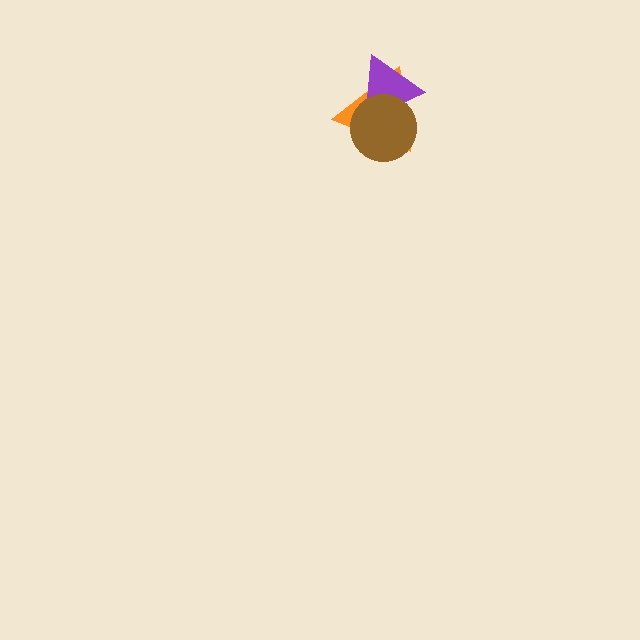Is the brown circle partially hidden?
No, no other shape covers it.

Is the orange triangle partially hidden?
Yes, it is partially covered by another shape.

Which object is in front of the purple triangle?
The brown circle is in front of the purple triangle.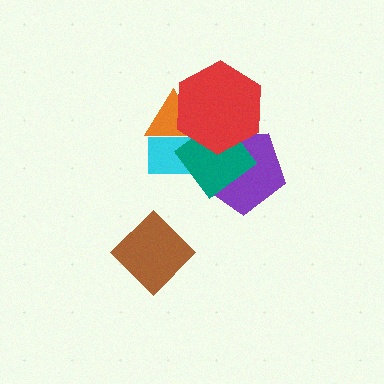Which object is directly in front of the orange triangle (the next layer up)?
The cyan rectangle is directly in front of the orange triangle.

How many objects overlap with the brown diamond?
0 objects overlap with the brown diamond.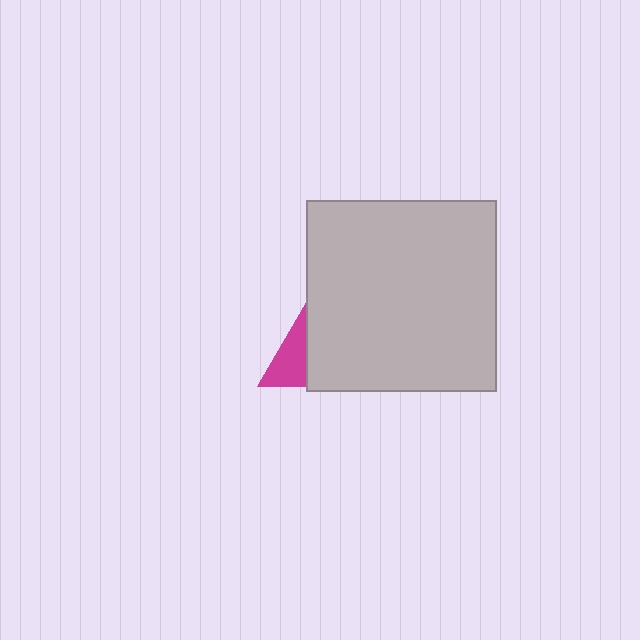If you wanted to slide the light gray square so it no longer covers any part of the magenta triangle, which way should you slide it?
Slide it right — that is the most direct way to separate the two shapes.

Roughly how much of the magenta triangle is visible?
A small part of it is visible (roughly 33%).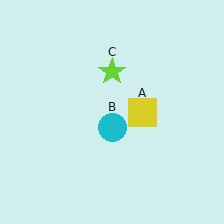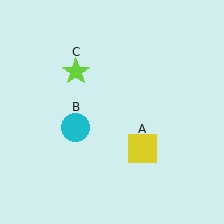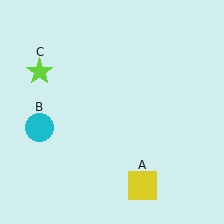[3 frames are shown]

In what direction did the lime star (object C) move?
The lime star (object C) moved left.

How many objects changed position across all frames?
3 objects changed position: yellow square (object A), cyan circle (object B), lime star (object C).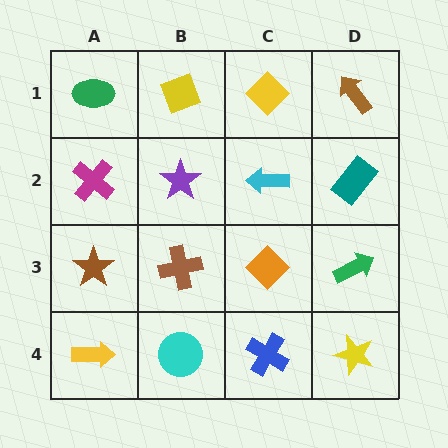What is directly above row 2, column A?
A green ellipse.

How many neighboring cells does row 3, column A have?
3.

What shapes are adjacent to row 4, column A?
A brown star (row 3, column A), a cyan circle (row 4, column B).